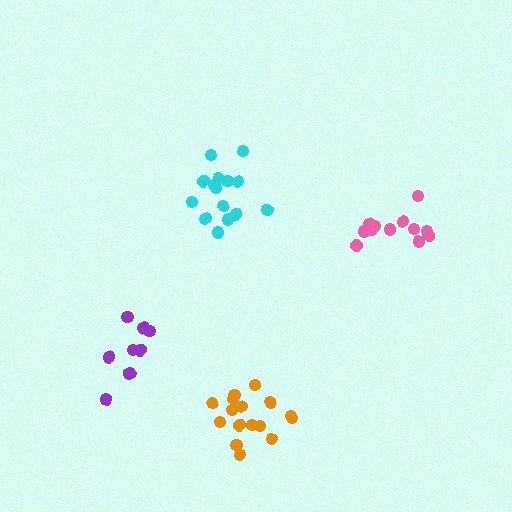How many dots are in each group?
Group 1: 16 dots, Group 2: 10 dots, Group 3: 15 dots, Group 4: 12 dots (53 total).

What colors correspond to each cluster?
The clusters are colored: orange, purple, cyan, pink.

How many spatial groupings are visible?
There are 4 spatial groupings.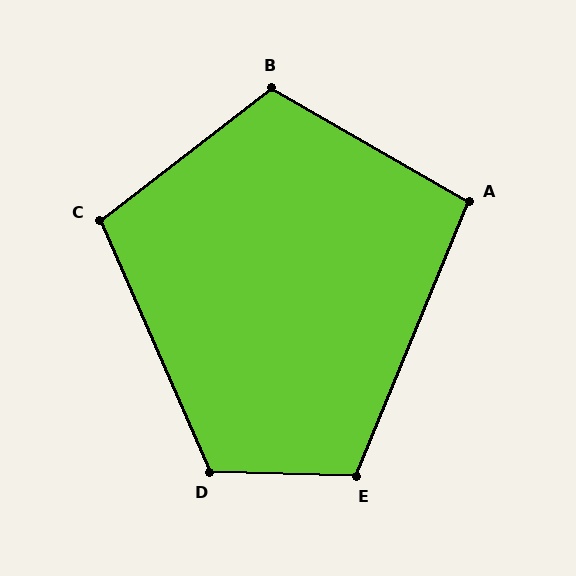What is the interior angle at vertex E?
Approximately 111 degrees (obtuse).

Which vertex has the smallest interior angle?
A, at approximately 98 degrees.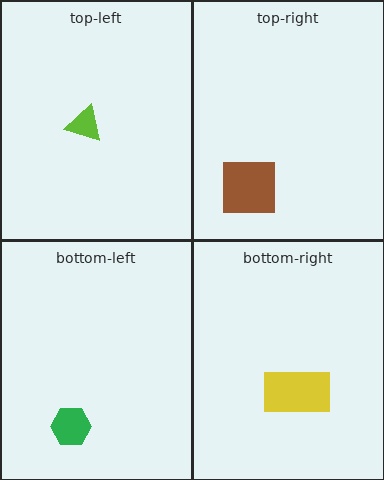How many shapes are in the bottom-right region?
1.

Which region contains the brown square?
The top-right region.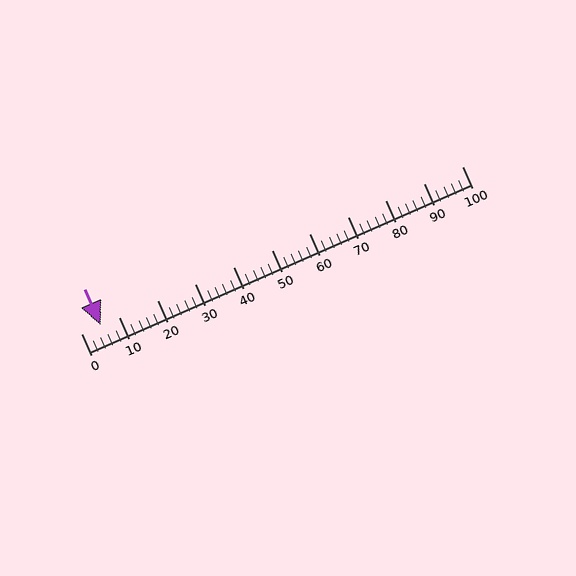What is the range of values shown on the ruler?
The ruler shows values from 0 to 100.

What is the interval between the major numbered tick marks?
The major tick marks are spaced 10 units apart.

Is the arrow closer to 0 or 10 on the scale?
The arrow is closer to 10.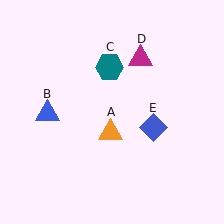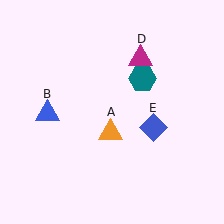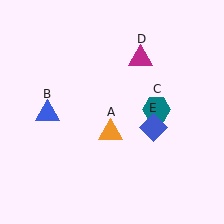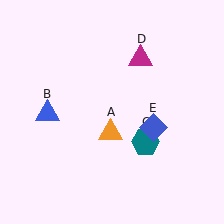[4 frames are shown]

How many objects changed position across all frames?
1 object changed position: teal hexagon (object C).